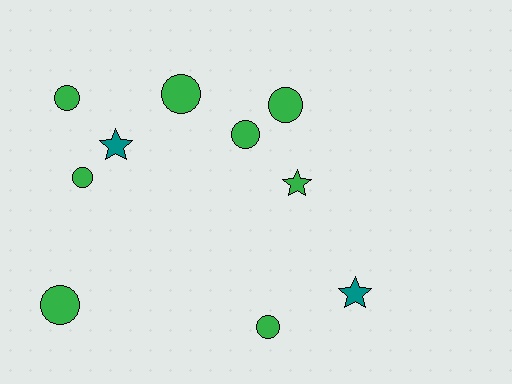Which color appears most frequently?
Green, with 8 objects.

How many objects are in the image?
There are 10 objects.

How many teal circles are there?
There are no teal circles.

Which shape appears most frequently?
Circle, with 7 objects.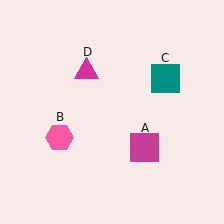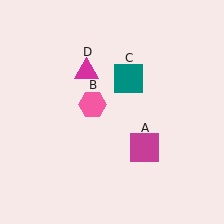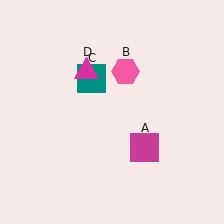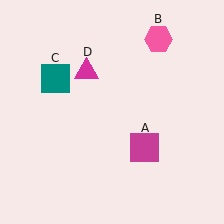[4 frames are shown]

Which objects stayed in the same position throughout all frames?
Magenta square (object A) and magenta triangle (object D) remained stationary.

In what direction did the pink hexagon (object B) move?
The pink hexagon (object B) moved up and to the right.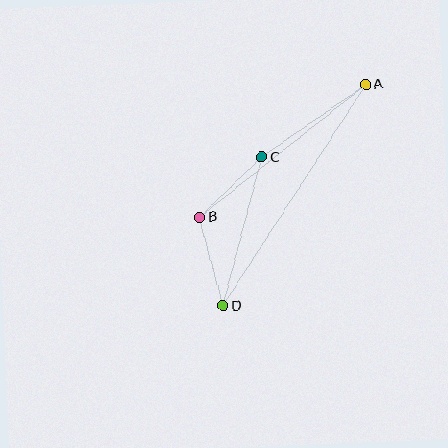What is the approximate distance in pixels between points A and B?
The distance between A and B is approximately 213 pixels.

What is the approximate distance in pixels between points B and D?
The distance between B and D is approximately 92 pixels.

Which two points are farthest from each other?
Points A and D are farthest from each other.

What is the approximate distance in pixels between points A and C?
The distance between A and C is approximately 126 pixels.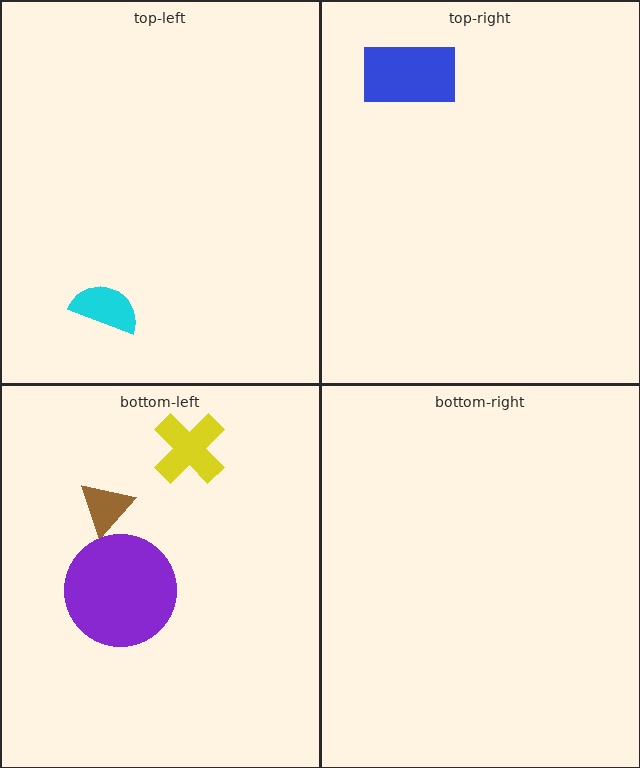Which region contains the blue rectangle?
The top-right region.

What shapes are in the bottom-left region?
The brown triangle, the purple circle, the yellow cross.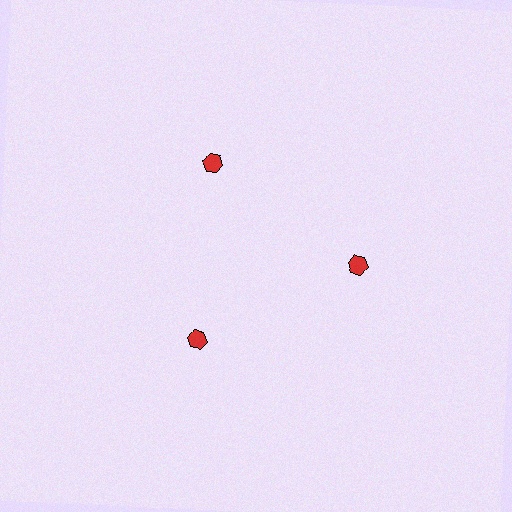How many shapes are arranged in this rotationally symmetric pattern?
There are 3 shapes, arranged in 3 groups of 1.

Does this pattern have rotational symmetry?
Yes, this pattern has 3-fold rotational symmetry. It looks the same after rotating 120 degrees around the center.